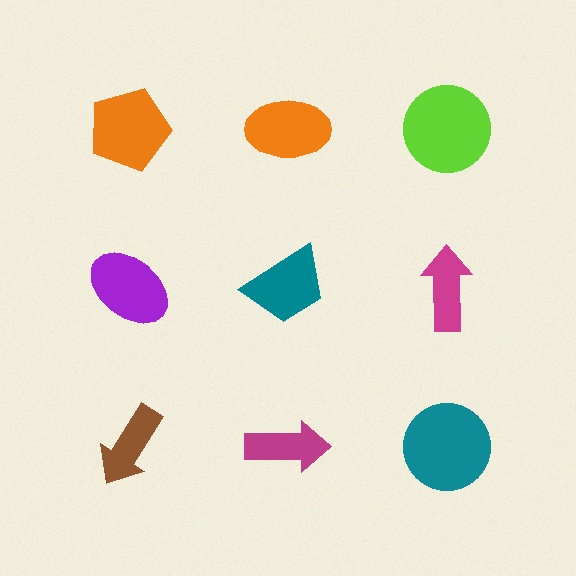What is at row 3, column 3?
A teal circle.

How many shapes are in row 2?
3 shapes.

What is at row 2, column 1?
A purple ellipse.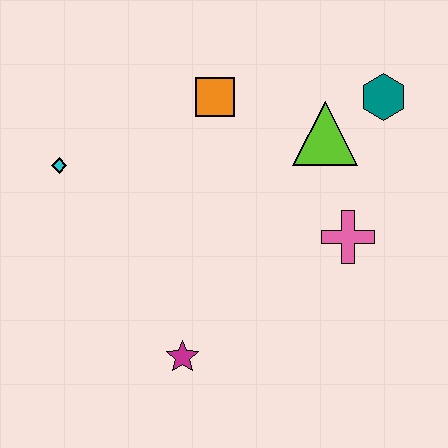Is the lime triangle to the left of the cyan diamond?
No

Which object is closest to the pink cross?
The lime triangle is closest to the pink cross.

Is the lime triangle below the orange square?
Yes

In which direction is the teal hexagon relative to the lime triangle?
The teal hexagon is to the right of the lime triangle.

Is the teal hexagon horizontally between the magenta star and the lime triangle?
No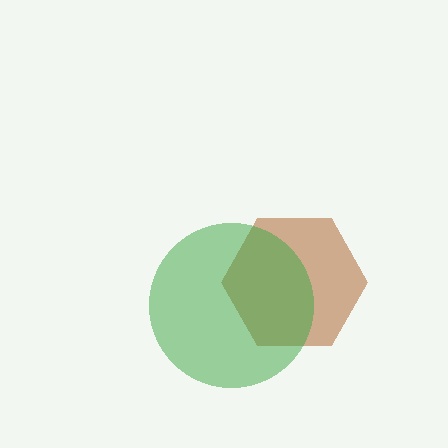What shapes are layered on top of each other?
The layered shapes are: a brown hexagon, a green circle.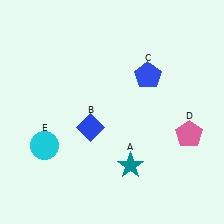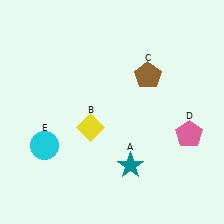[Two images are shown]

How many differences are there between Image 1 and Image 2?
There are 2 differences between the two images.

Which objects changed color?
B changed from blue to yellow. C changed from blue to brown.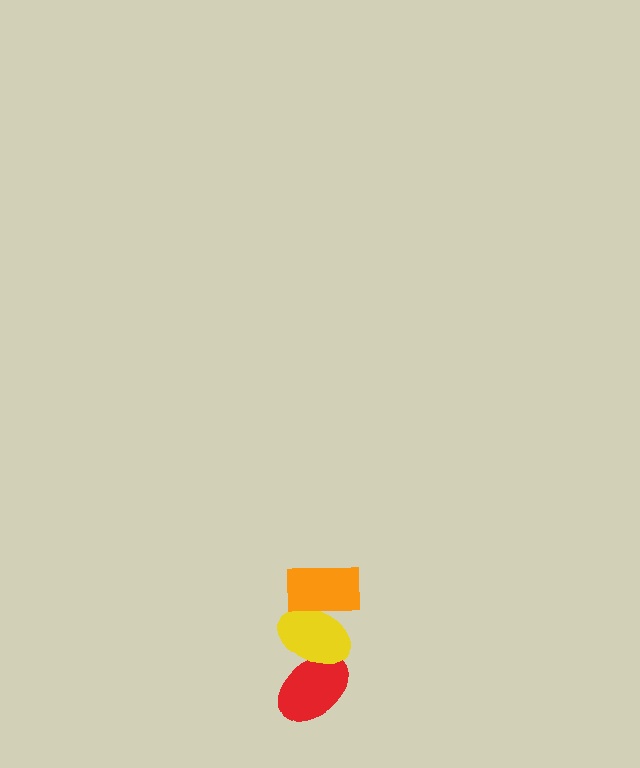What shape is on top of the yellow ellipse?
The orange rectangle is on top of the yellow ellipse.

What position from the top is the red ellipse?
The red ellipse is 3rd from the top.